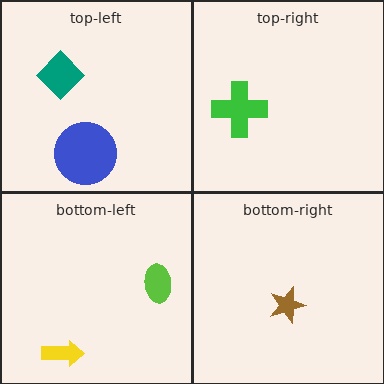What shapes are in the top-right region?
The green cross.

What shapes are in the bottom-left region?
The yellow arrow, the lime ellipse.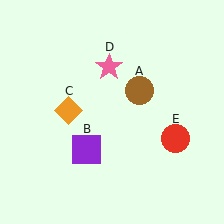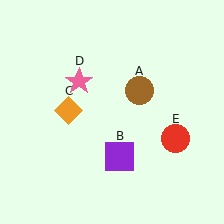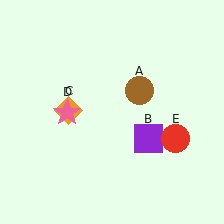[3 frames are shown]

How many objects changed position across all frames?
2 objects changed position: purple square (object B), pink star (object D).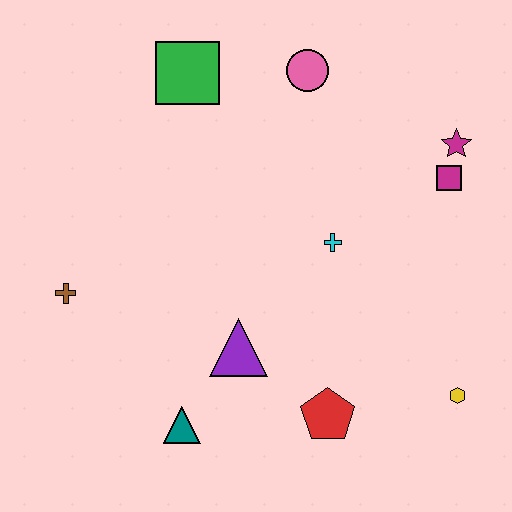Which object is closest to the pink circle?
The green square is closest to the pink circle.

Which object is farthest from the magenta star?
The brown cross is farthest from the magenta star.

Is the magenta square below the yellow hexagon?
No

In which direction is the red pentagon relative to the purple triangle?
The red pentagon is to the right of the purple triangle.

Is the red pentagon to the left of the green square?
No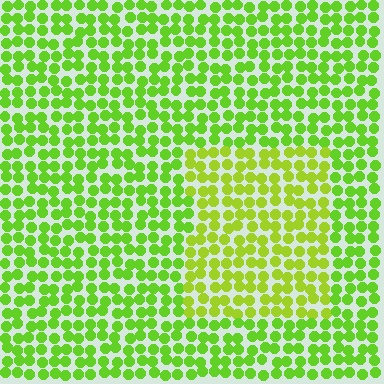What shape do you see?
I see a rectangle.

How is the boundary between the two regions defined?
The boundary is defined purely by a slight shift in hue (about 22 degrees). Spacing, size, and orientation are identical on both sides.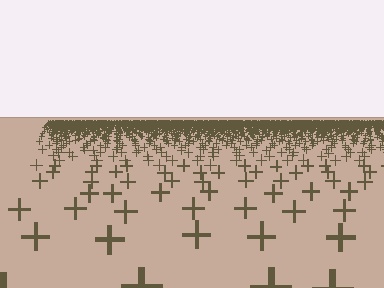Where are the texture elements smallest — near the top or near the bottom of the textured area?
Near the top.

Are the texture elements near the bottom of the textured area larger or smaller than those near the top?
Larger. Near the bottom, elements are closer to the viewer and appear at a bigger on-screen size.